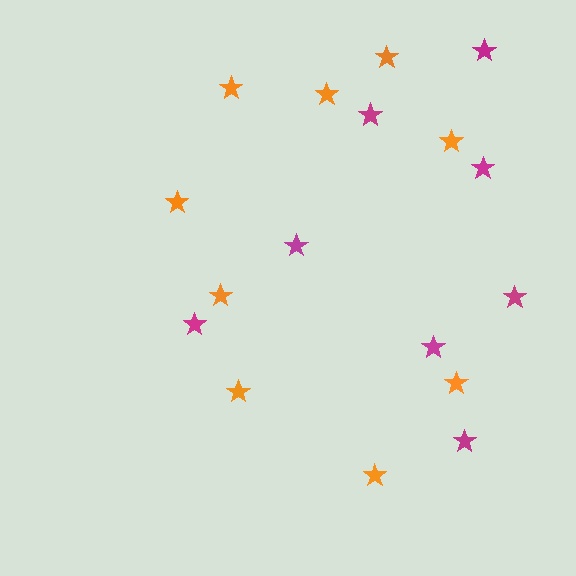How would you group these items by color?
There are 2 groups: one group of orange stars (9) and one group of magenta stars (8).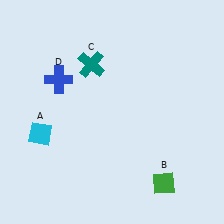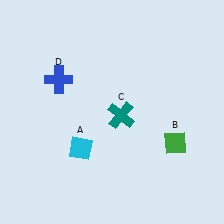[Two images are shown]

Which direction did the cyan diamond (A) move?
The cyan diamond (A) moved right.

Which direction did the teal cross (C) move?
The teal cross (C) moved down.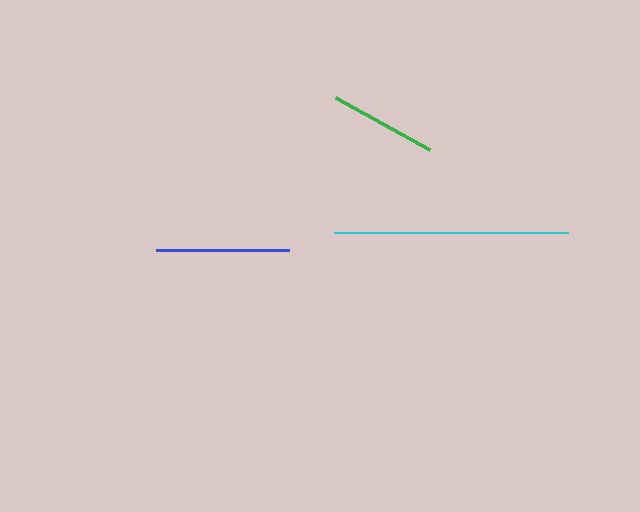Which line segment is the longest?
The cyan line is the longest at approximately 234 pixels.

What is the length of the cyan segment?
The cyan segment is approximately 234 pixels long.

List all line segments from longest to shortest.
From longest to shortest: cyan, blue, green.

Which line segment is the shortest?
The green line is the shortest at approximately 107 pixels.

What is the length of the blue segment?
The blue segment is approximately 133 pixels long.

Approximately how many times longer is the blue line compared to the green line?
The blue line is approximately 1.2 times the length of the green line.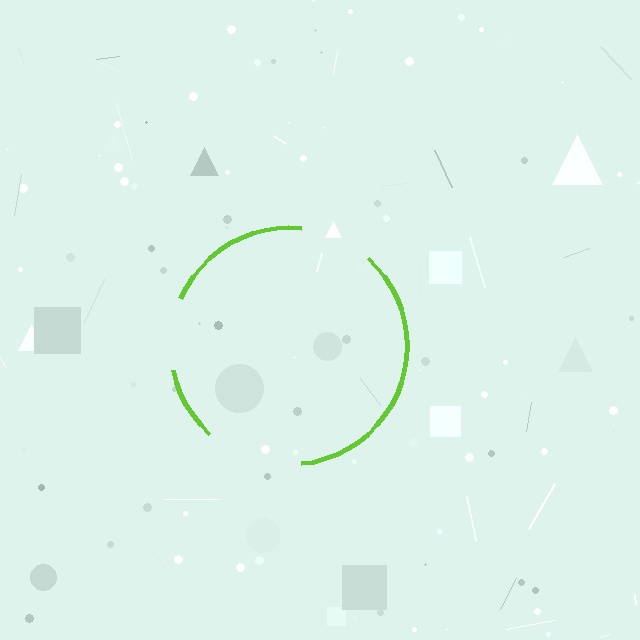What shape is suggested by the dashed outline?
The dashed outline suggests a circle.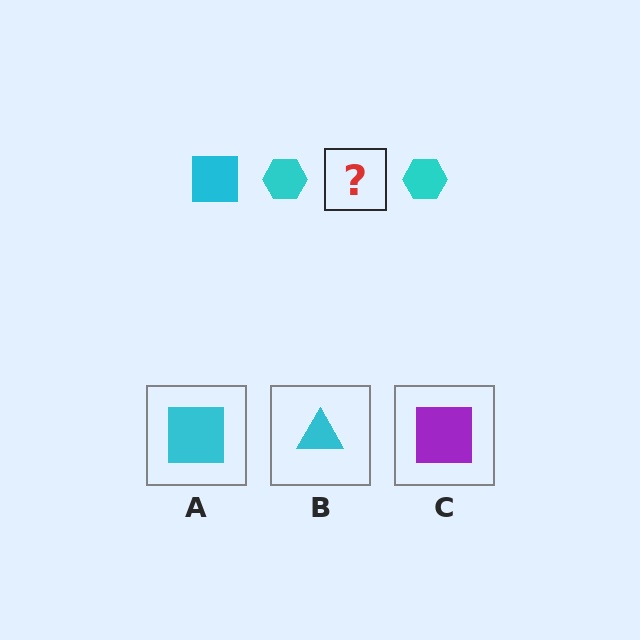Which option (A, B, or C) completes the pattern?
A.